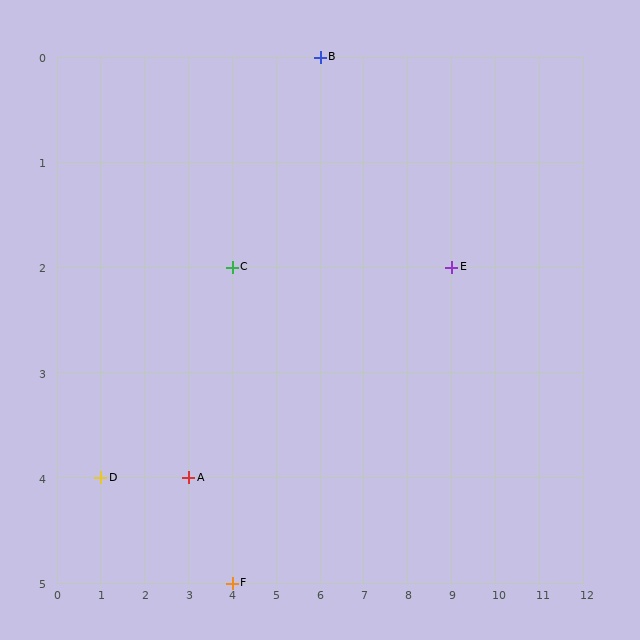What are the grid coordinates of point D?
Point D is at grid coordinates (1, 4).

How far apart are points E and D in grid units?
Points E and D are 8 columns and 2 rows apart (about 8.2 grid units diagonally).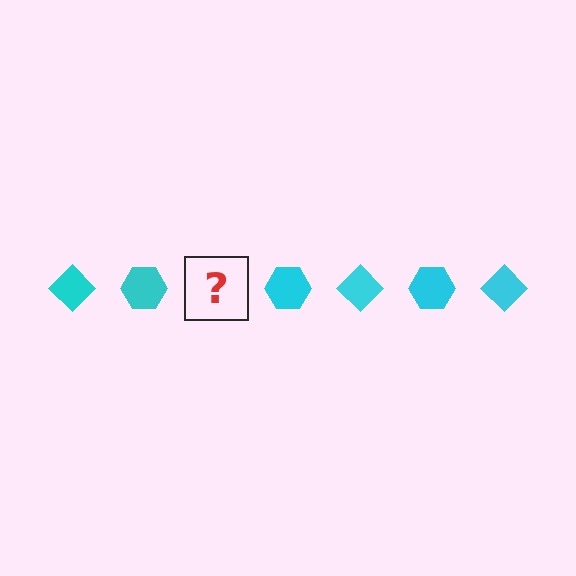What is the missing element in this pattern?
The missing element is a cyan diamond.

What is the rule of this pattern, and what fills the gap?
The rule is that the pattern cycles through diamond, hexagon shapes in cyan. The gap should be filled with a cyan diamond.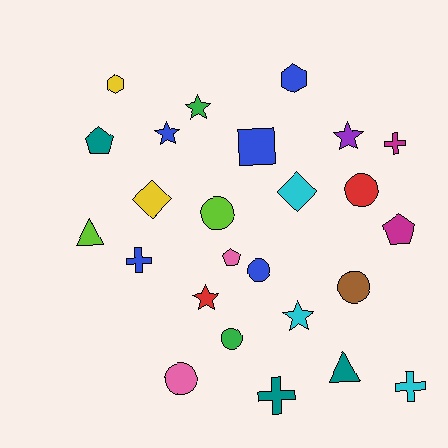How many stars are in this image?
There are 5 stars.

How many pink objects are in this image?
There are 2 pink objects.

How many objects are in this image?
There are 25 objects.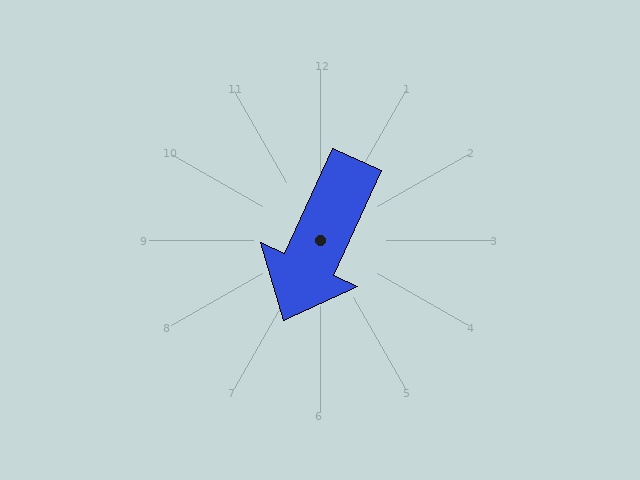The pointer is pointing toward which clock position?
Roughly 7 o'clock.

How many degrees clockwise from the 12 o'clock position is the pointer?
Approximately 205 degrees.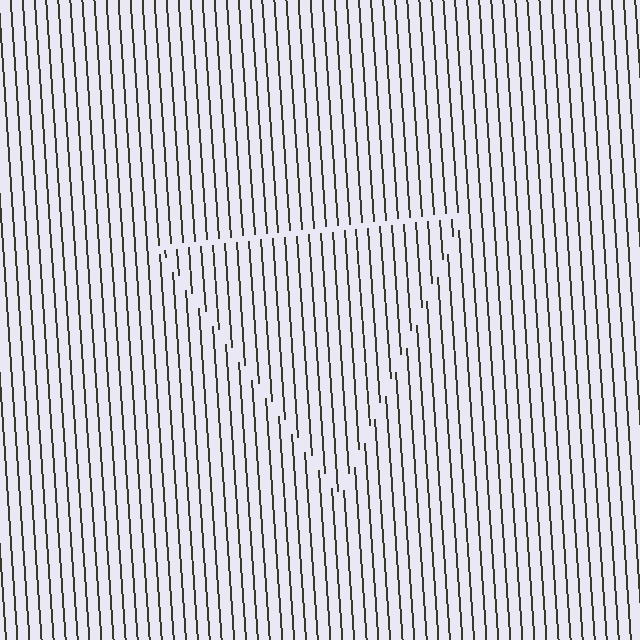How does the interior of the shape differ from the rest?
The interior of the shape contains the same grating, shifted by half a period — the contour is defined by the phase discontinuity where line-ends from the inner and outer gratings abut.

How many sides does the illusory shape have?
3 sides — the line-ends trace a triangle.